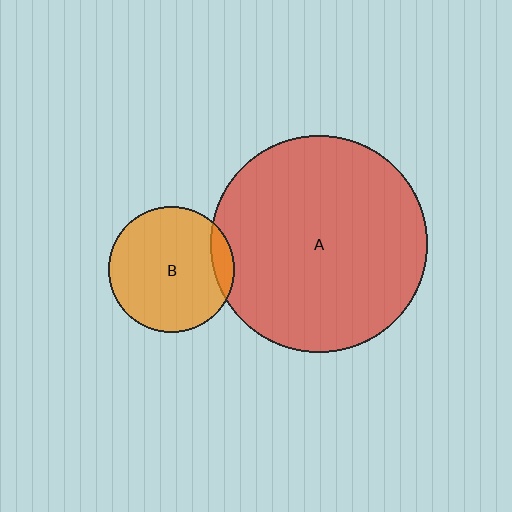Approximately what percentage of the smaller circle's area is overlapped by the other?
Approximately 10%.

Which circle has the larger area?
Circle A (red).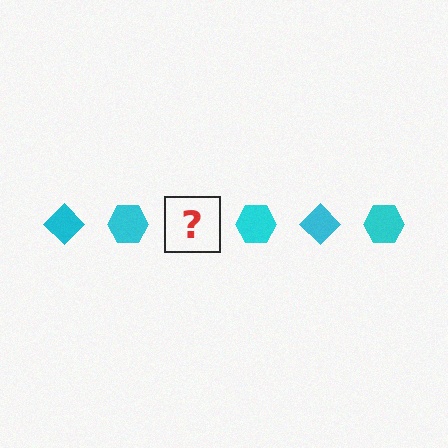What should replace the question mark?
The question mark should be replaced with a cyan diamond.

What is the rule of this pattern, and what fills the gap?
The rule is that the pattern cycles through diamond, hexagon shapes in cyan. The gap should be filled with a cyan diamond.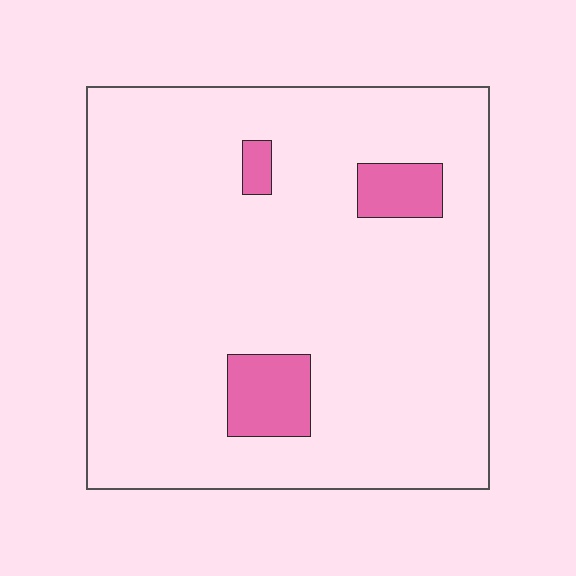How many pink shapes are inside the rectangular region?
3.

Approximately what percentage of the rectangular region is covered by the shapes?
Approximately 10%.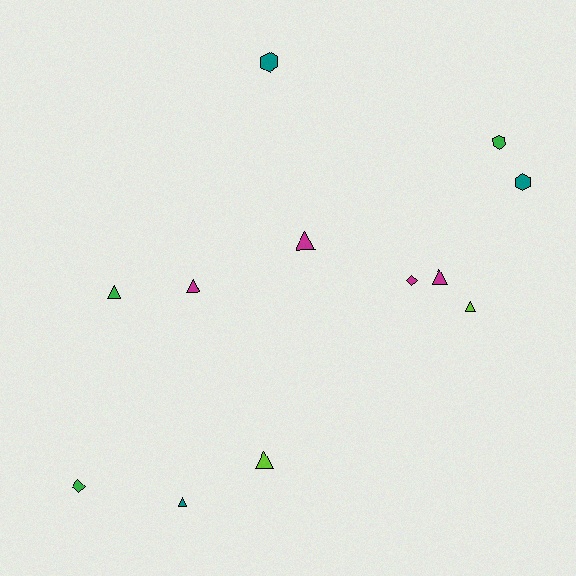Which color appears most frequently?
Magenta, with 4 objects.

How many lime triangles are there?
There are 2 lime triangles.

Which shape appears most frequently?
Triangle, with 7 objects.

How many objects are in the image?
There are 12 objects.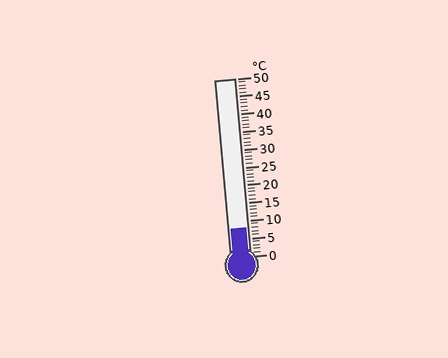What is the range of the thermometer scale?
The thermometer scale ranges from 0°C to 50°C.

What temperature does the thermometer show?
The thermometer shows approximately 8°C.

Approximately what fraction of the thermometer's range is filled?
The thermometer is filled to approximately 15% of its range.